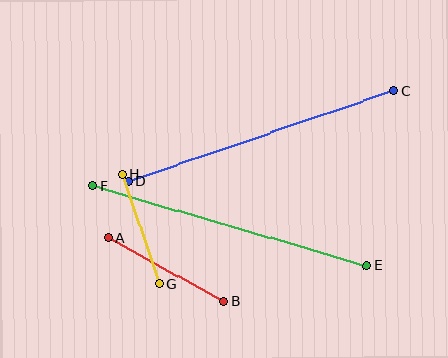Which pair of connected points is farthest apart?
Points E and F are farthest apart.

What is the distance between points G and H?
The distance is approximately 115 pixels.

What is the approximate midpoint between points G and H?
The midpoint is at approximately (141, 229) pixels.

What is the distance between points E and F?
The distance is approximately 285 pixels.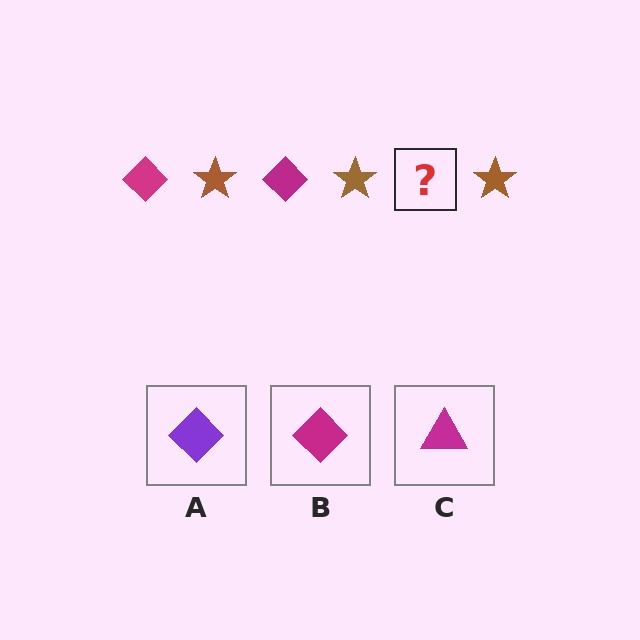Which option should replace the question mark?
Option B.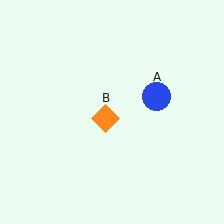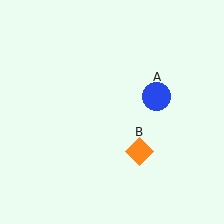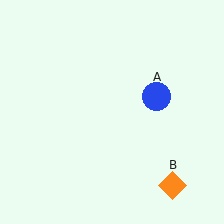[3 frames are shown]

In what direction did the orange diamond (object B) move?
The orange diamond (object B) moved down and to the right.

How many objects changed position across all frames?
1 object changed position: orange diamond (object B).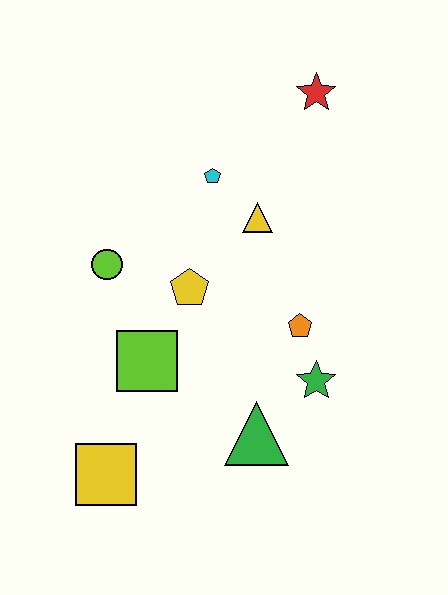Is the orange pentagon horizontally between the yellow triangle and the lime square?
No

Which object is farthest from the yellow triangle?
The yellow square is farthest from the yellow triangle.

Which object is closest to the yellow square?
The lime square is closest to the yellow square.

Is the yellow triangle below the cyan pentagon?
Yes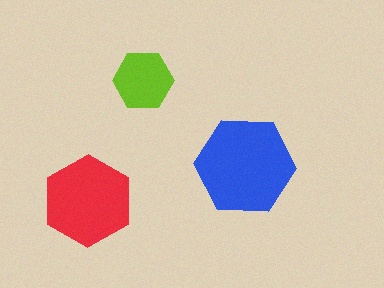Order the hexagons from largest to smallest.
the blue one, the red one, the lime one.